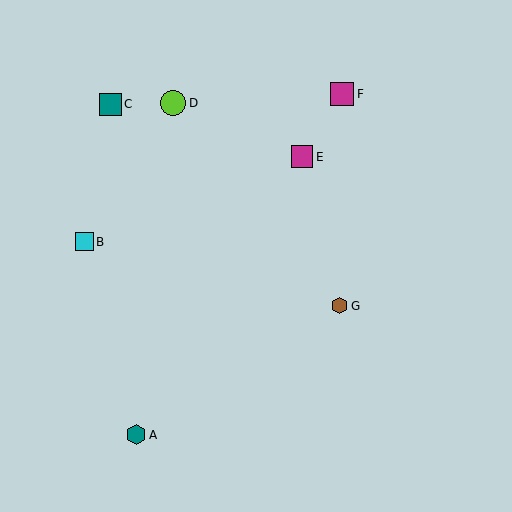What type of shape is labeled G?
Shape G is a brown hexagon.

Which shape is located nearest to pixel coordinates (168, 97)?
The lime circle (labeled D) at (173, 103) is nearest to that location.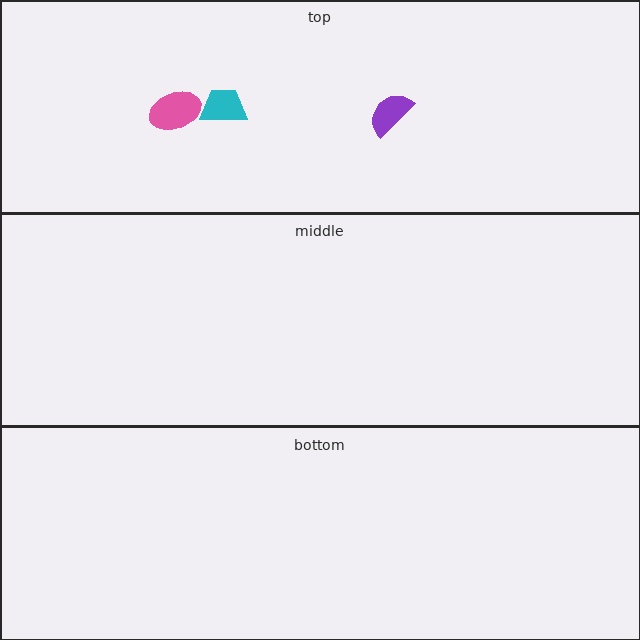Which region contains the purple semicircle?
The top region.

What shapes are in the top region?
The purple semicircle, the pink ellipse, the cyan trapezoid.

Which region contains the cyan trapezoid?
The top region.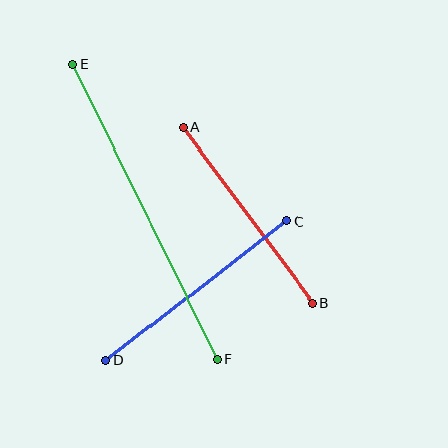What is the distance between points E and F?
The distance is approximately 329 pixels.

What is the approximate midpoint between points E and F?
The midpoint is at approximately (145, 212) pixels.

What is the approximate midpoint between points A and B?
The midpoint is at approximately (248, 215) pixels.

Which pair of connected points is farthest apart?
Points E and F are farthest apart.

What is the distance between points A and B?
The distance is approximately 219 pixels.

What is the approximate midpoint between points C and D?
The midpoint is at approximately (196, 291) pixels.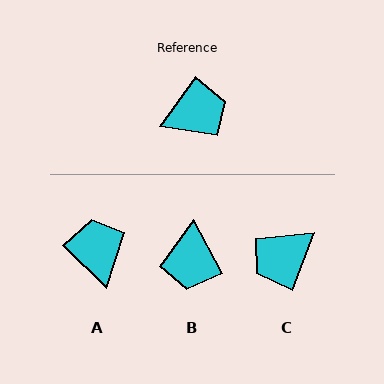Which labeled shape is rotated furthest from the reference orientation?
C, about 165 degrees away.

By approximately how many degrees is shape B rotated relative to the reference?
Approximately 116 degrees clockwise.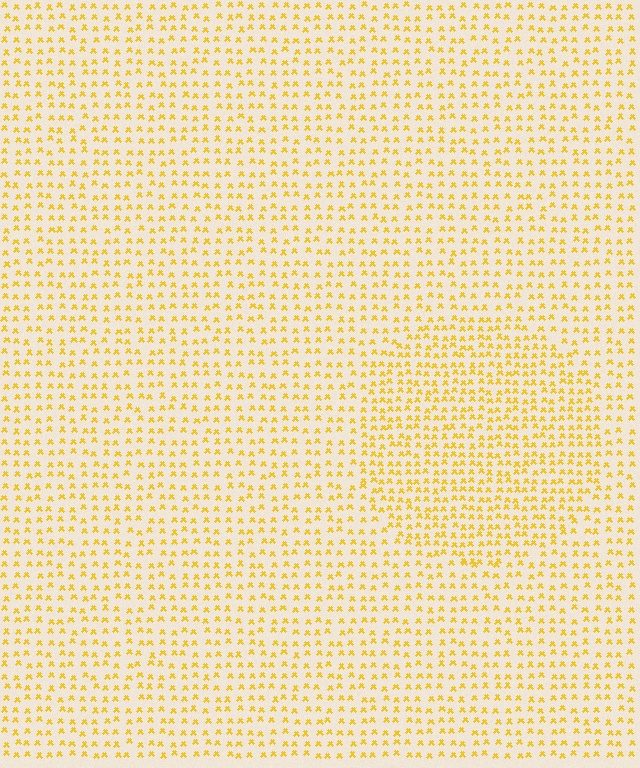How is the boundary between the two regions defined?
The boundary is defined by a change in element density (approximately 1.5x ratio). All elements are the same color, size, and shape.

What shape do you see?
I see a circle.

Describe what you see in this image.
The image contains small yellow elements arranged at two different densities. A circle-shaped region is visible where the elements are more densely packed than the surrounding area.